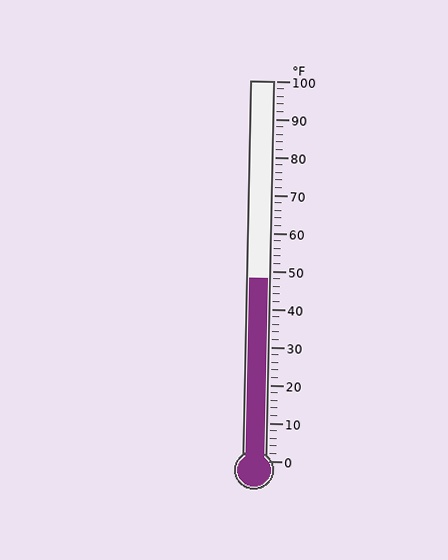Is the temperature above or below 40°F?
The temperature is above 40°F.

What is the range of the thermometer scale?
The thermometer scale ranges from 0°F to 100°F.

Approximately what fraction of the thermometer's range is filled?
The thermometer is filled to approximately 50% of its range.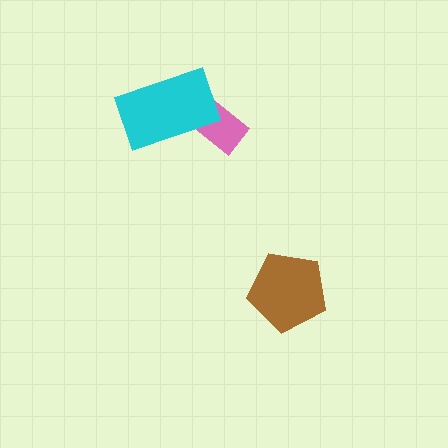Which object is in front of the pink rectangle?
The cyan rectangle is in front of the pink rectangle.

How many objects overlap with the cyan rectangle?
1 object overlaps with the cyan rectangle.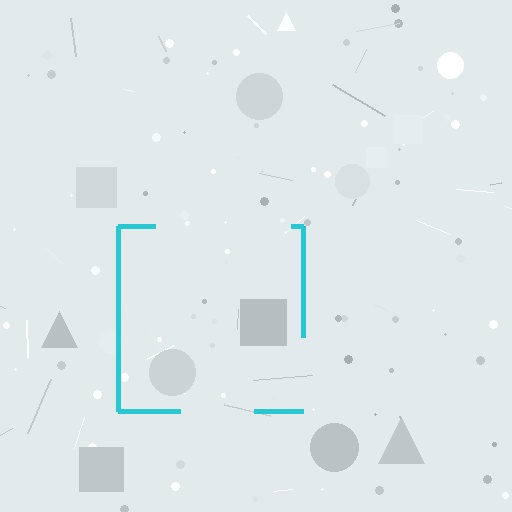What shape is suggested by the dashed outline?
The dashed outline suggests a square.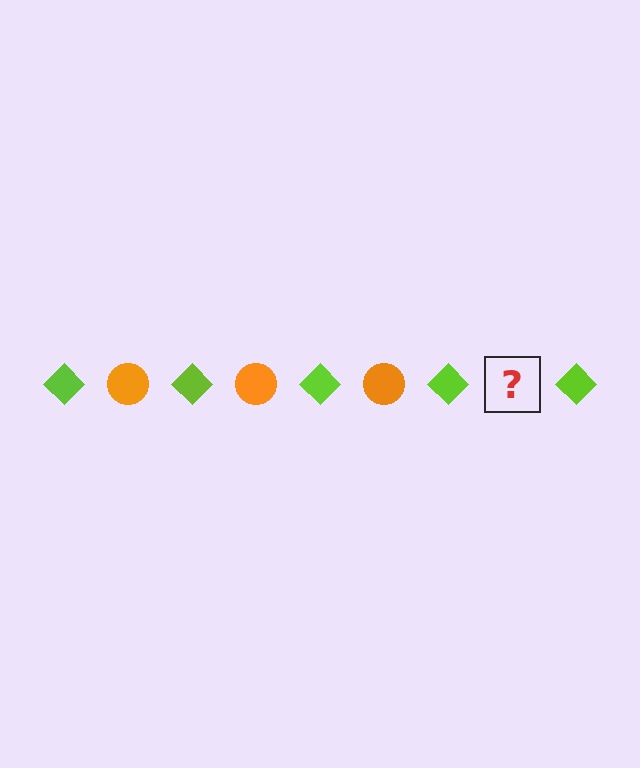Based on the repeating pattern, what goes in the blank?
The blank should be an orange circle.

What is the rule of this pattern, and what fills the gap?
The rule is that the pattern alternates between lime diamond and orange circle. The gap should be filled with an orange circle.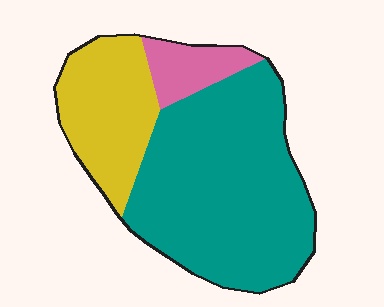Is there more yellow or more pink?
Yellow.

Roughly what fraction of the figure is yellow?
Yellow covers roughly 25% of the figure.